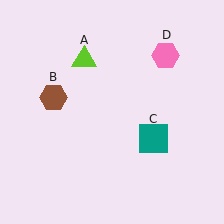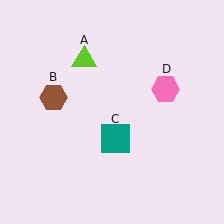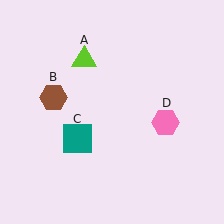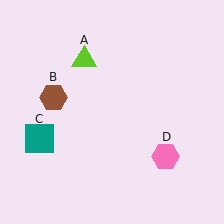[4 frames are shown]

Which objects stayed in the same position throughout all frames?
Lime triangle (object A) and brown hexagon (object B) remained stationary.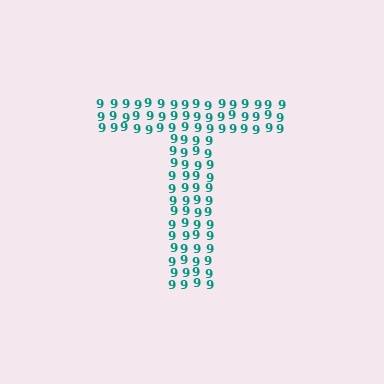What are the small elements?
The small elements are digit 9's.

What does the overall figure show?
The overall figure shows the letter T.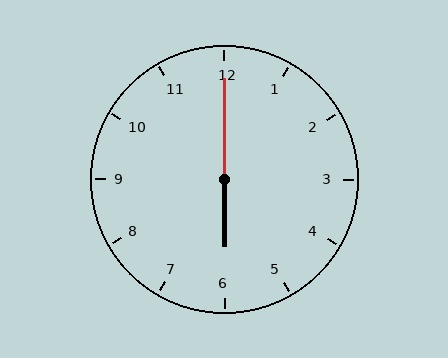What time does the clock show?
6:00.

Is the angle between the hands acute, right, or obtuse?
It is obtuse.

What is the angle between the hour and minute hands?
Approximately 180 degrees.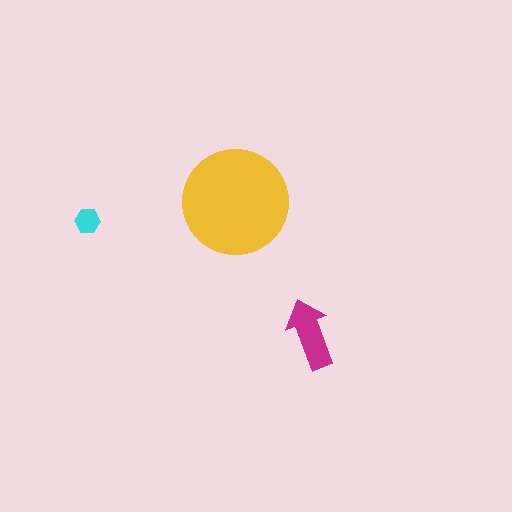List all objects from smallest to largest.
The cyan hexagon, the magenta arrow, the yellow circle.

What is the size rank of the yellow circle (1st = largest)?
1st.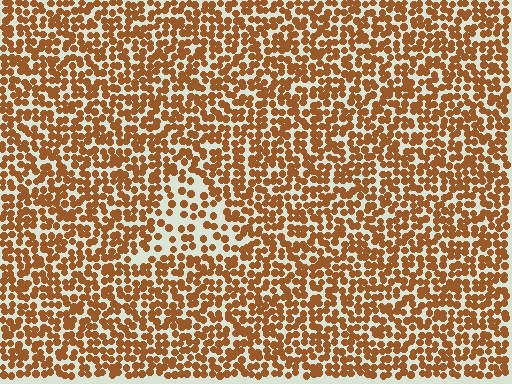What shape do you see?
I see a triangle.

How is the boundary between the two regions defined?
The boundary is defined by a change in element density (approximately 2.0x ratio). All elements are the same color, size, and shape.